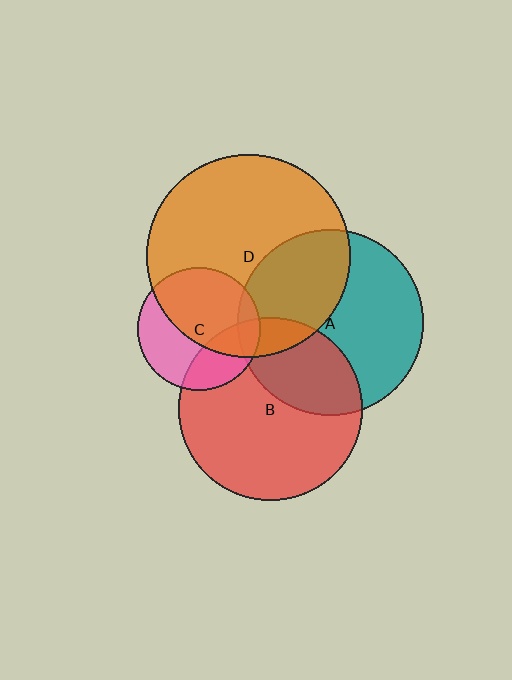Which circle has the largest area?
Circle D (orange).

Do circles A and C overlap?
Yes.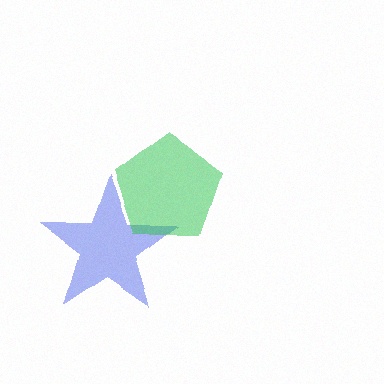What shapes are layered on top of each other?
The layered shapes are: a blue star, a green pentagon.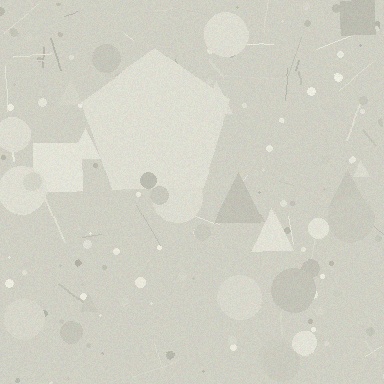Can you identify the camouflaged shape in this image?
The camouflaged shape is a pentagon.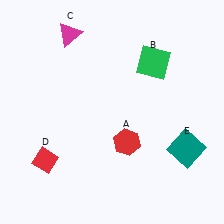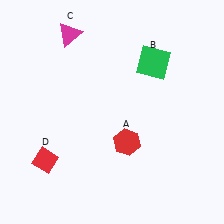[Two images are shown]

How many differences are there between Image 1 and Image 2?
There is 1 difference between the two images.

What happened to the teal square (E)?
The teal square (E) was removed in Image 2. It was in the bottom-right area of Image 1.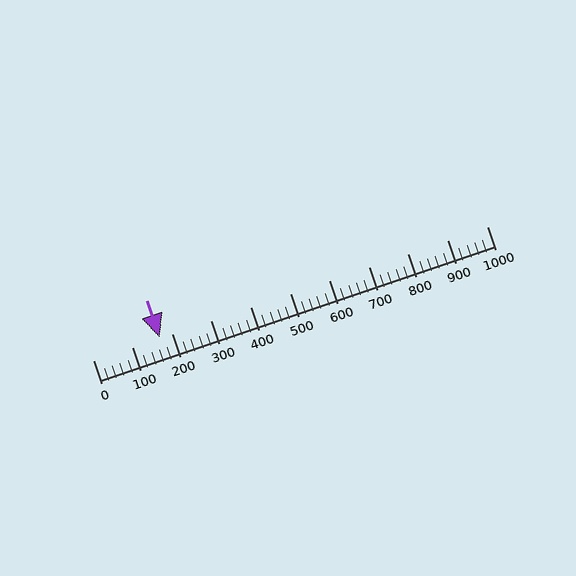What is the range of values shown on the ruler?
The ruler shows values from 0 to 1000.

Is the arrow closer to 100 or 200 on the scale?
The arrow is closer to 200.